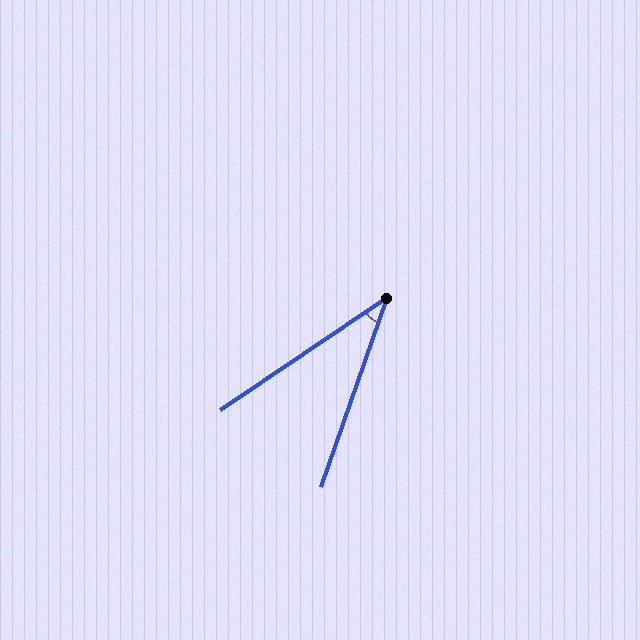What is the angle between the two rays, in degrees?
Approximately 37 degrees.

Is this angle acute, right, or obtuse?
It is acute.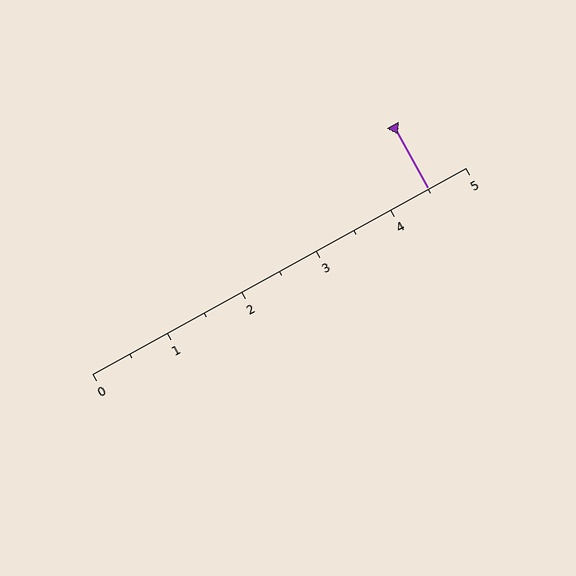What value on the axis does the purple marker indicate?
The marker indicates approximately 4.5.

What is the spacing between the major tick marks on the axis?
The major ticks are spaced 1 apart.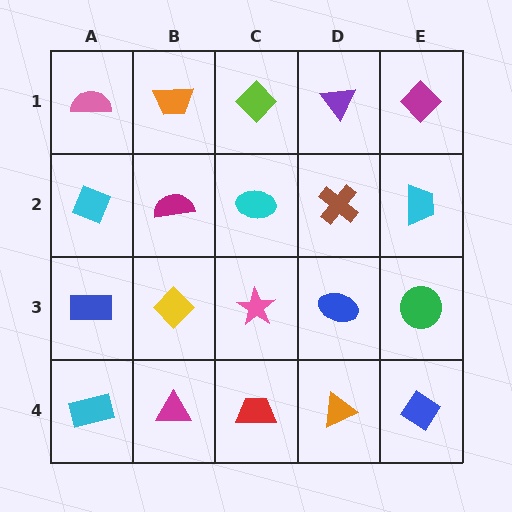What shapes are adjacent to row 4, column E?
A green circle (row 3, column E), an orange triangle (row 4, column D).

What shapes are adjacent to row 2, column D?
A purple triangle (row 1, column D), a blue ellipse (row 3, column D), a cyan ellipse (row 2, column C), a cyan trapezoid (row 2, column E).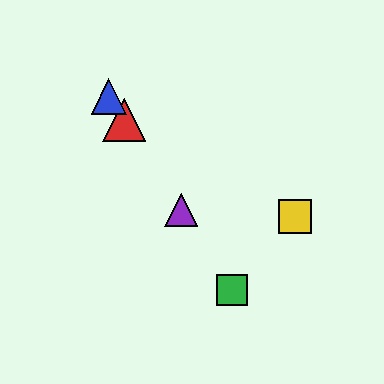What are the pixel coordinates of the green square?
The green square is at (232, 290).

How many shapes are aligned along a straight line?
4 shapes (the red triangle, the blue triangle, the green square, the purple triangle) are aligned along a straight line.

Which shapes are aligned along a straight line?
The red triangle, the blue triangle, the green square, the purple triangle are aligned along a straight line.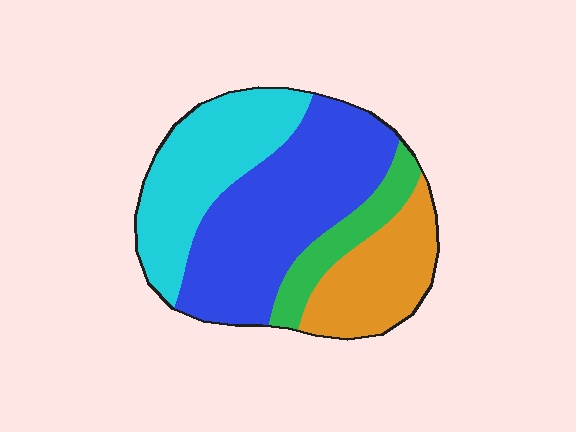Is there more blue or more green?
Blue.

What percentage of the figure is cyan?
Cyan covers around 30% of the figure.